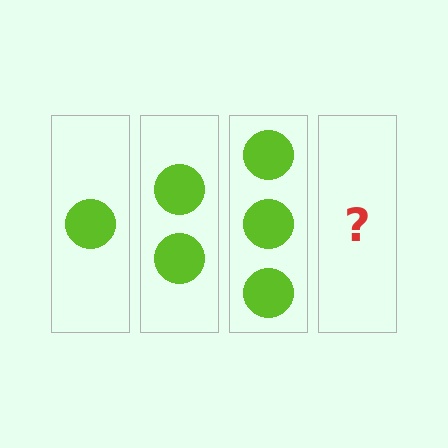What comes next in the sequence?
The next element should be 4 circles.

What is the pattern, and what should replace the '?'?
The pattern is that each step adds one more circle. The '?' should be 4 circles.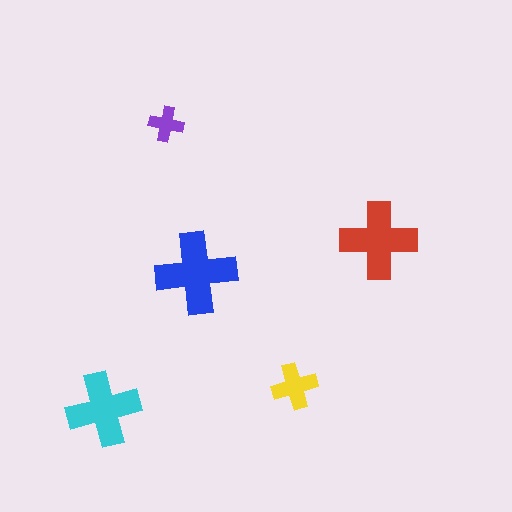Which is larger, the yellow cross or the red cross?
The red one.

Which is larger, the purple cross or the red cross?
The red one.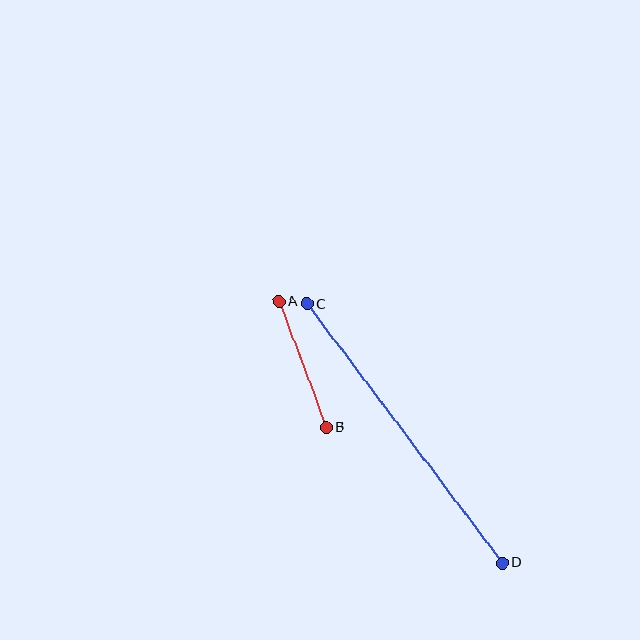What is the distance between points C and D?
The distance is approximately 324 pixels.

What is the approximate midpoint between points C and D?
The midpoint is at approximately (404, 433) pixels.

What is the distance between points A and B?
The distance is approximately 134 pixels.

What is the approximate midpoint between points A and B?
The midpoint is at approximately (302, 364) pixels.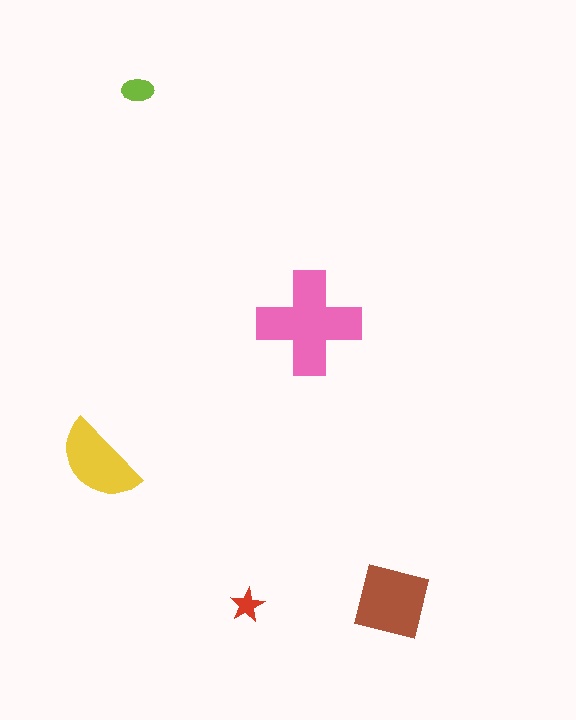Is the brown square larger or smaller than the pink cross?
Smaller.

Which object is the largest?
The pink cross.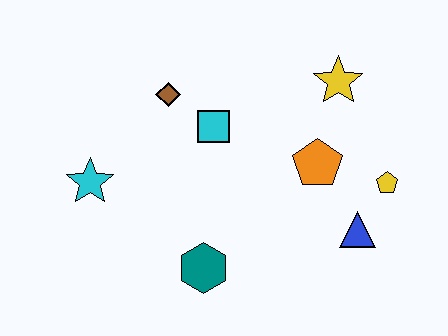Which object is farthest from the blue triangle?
The cyan star is farthest from the blue triangle.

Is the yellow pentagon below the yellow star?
Yes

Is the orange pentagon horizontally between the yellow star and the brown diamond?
Yes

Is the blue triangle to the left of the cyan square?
No